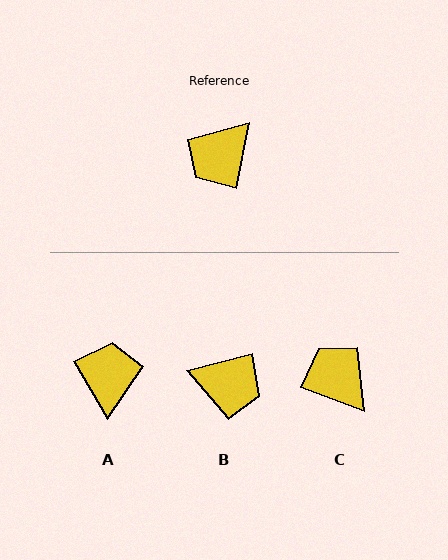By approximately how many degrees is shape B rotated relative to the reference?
Approximately 115 degrees counter-clockwise.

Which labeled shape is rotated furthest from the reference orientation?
A, about 139 degrees away.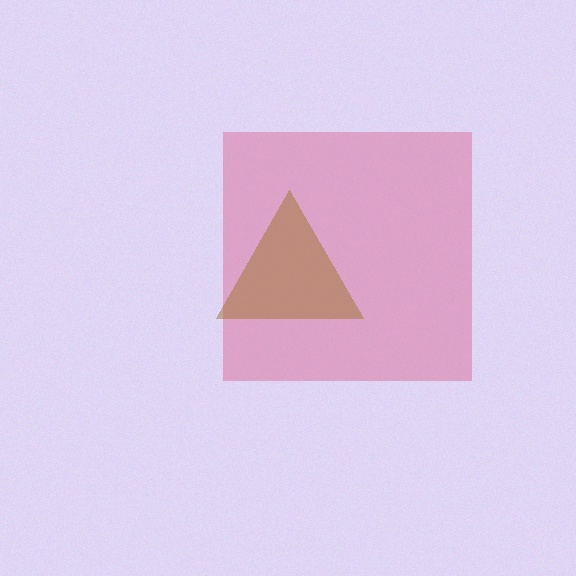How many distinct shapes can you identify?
There are 2 distinct shapes: a pink square, a brown triangle.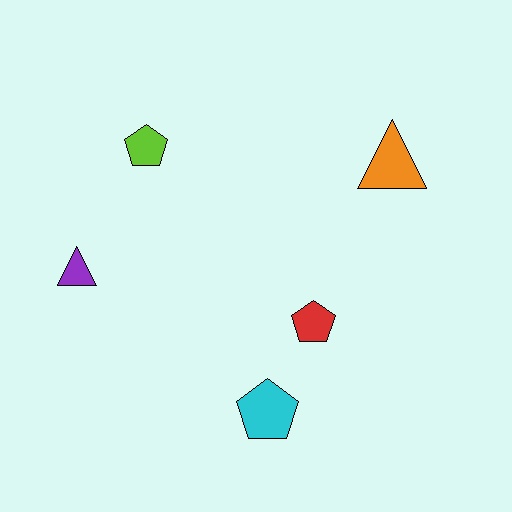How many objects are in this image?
There are 5 objects.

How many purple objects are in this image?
There is 1 purple object.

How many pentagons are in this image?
There are 3 pentagons.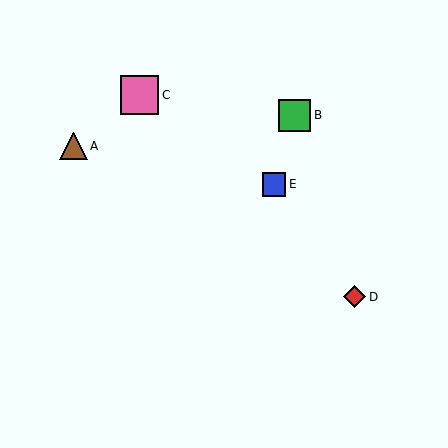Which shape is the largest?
The pink square (labeled C) is the largest.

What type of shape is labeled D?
Shape D is a red diamond.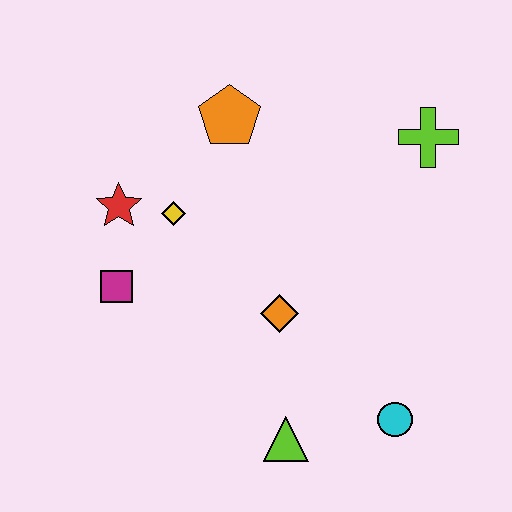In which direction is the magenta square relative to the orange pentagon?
The magenta square is below the orange pentagon.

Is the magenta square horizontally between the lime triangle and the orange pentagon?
No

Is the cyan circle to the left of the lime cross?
Yes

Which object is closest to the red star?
The yellow diamond is closest to the red star.